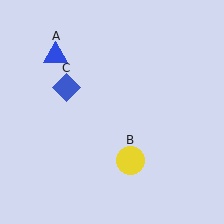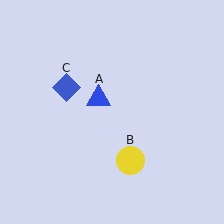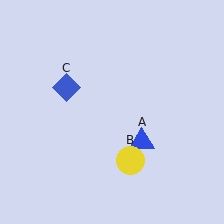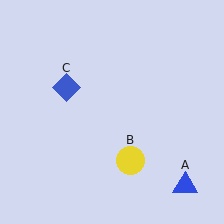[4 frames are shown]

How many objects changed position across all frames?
1 object changed position: blue triangle (object A).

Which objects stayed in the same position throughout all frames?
Yellow circle (object B) and blue diamond (object C) remained stationary.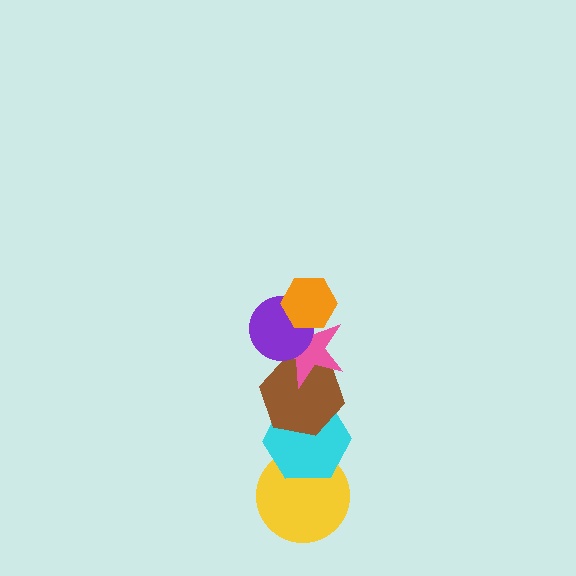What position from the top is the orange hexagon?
The orange hexagon is 1st from the top.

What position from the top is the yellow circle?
The yellow circle is 6th from the top.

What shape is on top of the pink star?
The purple circle is on top of the pink star.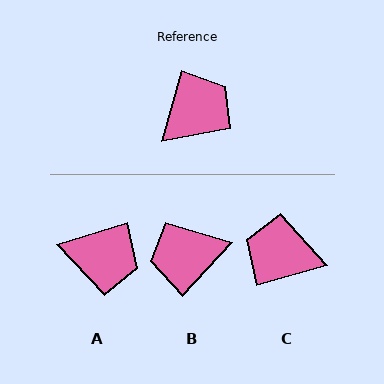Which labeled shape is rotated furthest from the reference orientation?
B, about 152 degrees away.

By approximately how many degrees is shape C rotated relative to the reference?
Approximately 122 degrees counter-clockwise.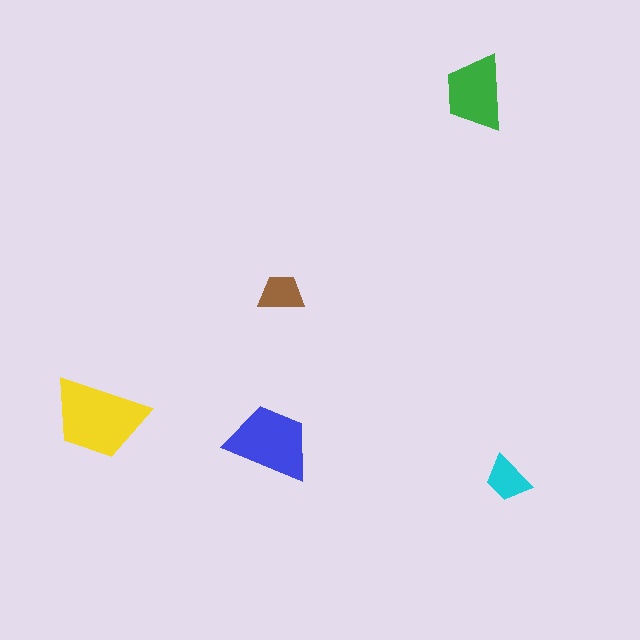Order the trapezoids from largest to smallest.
the yellow one, the blue one, the green one, the cyan one, the brown one.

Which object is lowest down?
The cyan trapezoid is bottommost.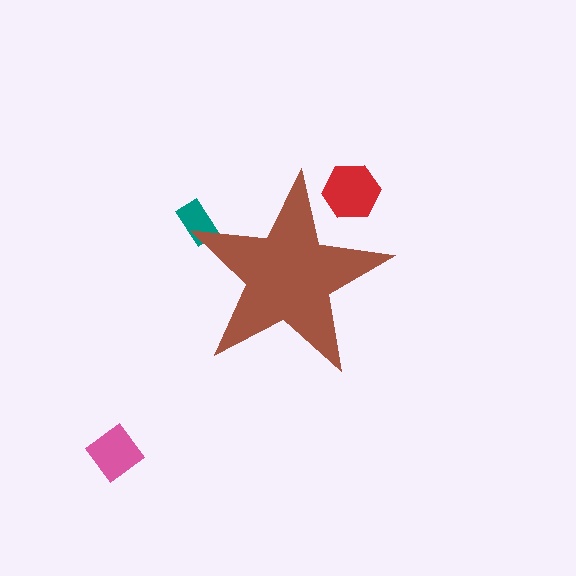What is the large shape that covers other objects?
A brown star.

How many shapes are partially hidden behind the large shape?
2 shapes are partially hidden.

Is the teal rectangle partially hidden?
Yes, the teal rectangle is partially hidden behind the brown star.